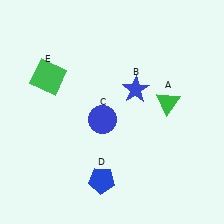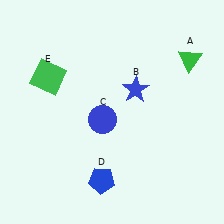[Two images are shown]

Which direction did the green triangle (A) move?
The green triangle (A) moved up.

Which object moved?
The green triangle (A) moved up.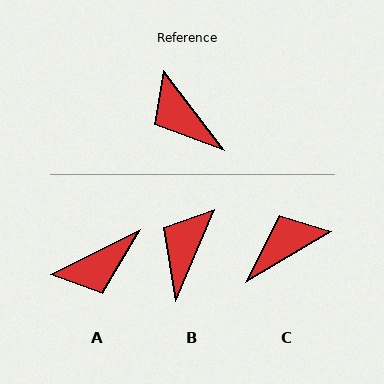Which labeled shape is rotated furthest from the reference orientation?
C, about 97 degrees away.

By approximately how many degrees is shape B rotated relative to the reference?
Approximately 61 degrees clockwise.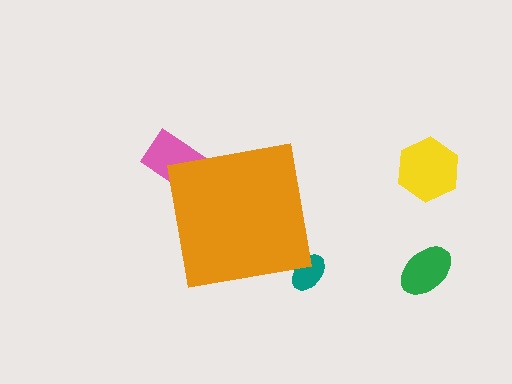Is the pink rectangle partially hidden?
Yes, the pink rectangle is partially hidden behind the orange square.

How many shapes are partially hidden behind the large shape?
2 shapes are partially hidden.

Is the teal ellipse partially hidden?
Yes, the teal ellipse is partially hidden behind the orange square.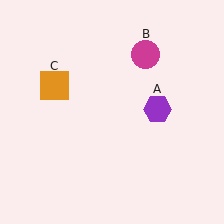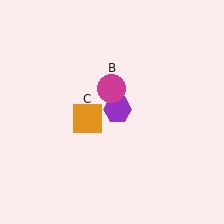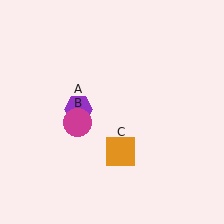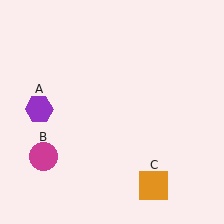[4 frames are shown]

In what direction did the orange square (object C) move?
The orange square (object C) moved down and to the right.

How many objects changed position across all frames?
3 objects changed position: purple hexagon (object A), magenta circle (object B), orange square (object C).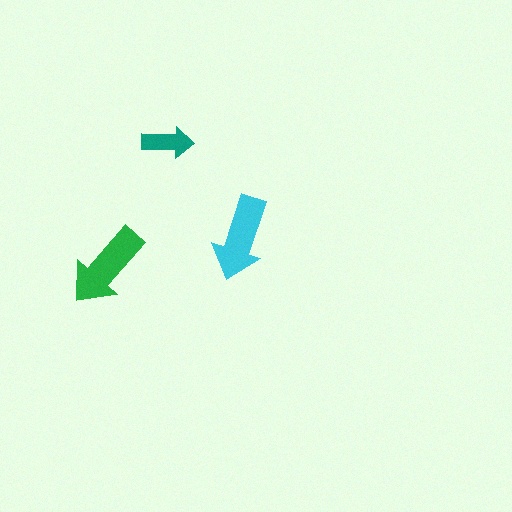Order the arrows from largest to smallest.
the green one, the cyan one, the teal one.